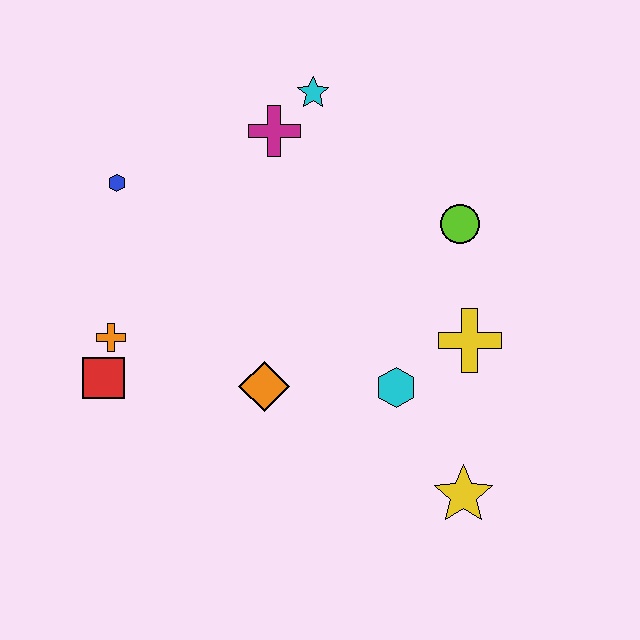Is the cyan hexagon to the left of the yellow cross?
Yes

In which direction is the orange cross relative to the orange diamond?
The orange cross is to the left of the orange diamond.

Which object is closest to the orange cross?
The red square is closest to the orange cross.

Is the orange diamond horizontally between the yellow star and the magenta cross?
No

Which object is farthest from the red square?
The lime circle is farthest from the red square.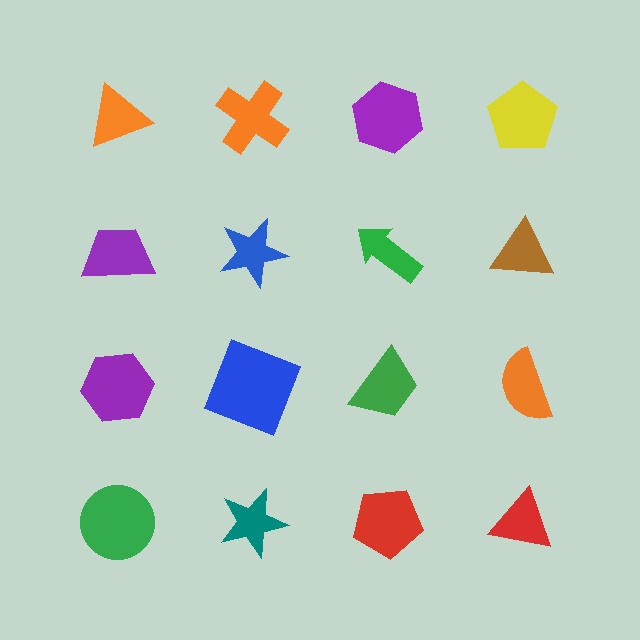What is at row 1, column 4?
A yellow pentagon.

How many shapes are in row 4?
4 shapes.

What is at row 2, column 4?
A brown triangle.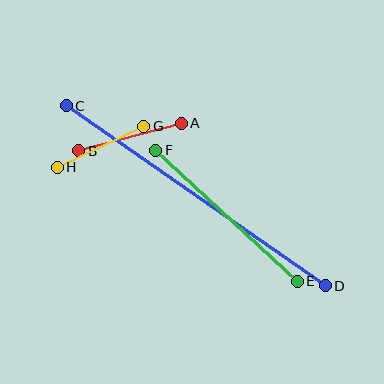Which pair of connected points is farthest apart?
Points C and D are farthest apart.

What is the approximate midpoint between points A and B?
The midpoint is at approximately (130, 137) pixels.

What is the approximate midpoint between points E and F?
The midpoint is at approximately (227, 216) pixels.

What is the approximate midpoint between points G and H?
The midpoint is at approximately (100, 147) pixels.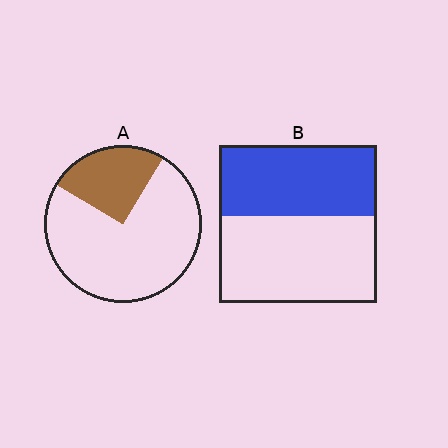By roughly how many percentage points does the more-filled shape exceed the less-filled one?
By roughly 20 percentage points (B over A).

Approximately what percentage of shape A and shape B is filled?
A is approximately 25% and B is approximately 45%.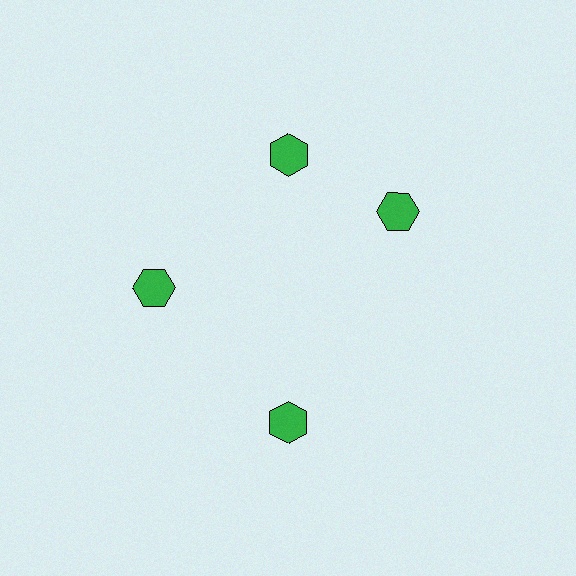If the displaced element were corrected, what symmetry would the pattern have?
It would have 4-fold rotational symmetry — the pattern would map onto itself every 90 degrees.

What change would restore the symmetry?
The symmetry would be restored by rotating it back into even spacing with its neighbors so that all 4 hexagons sit at equal angles and equal distance from the center.